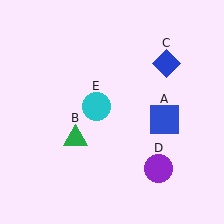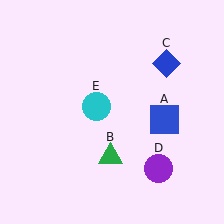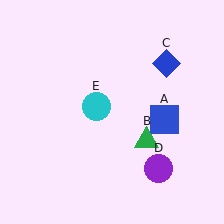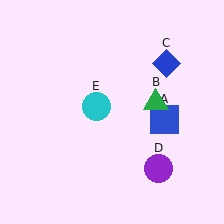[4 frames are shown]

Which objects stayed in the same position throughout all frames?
Blue square (object A) and blue diamond (object C) and purple circle (object D) and cyan circle (object E) remained stationary.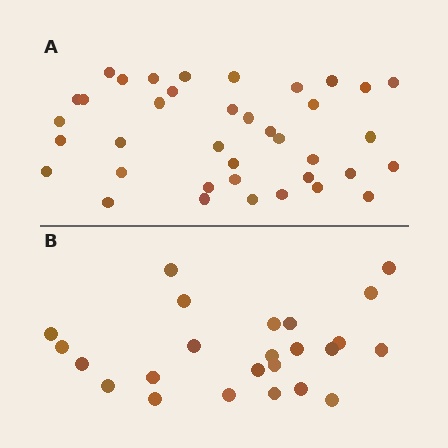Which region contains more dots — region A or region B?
Region A (the top region) has more dots.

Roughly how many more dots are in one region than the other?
Region A has approximately 15 more dots than region B.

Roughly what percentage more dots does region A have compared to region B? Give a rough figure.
About 60% more.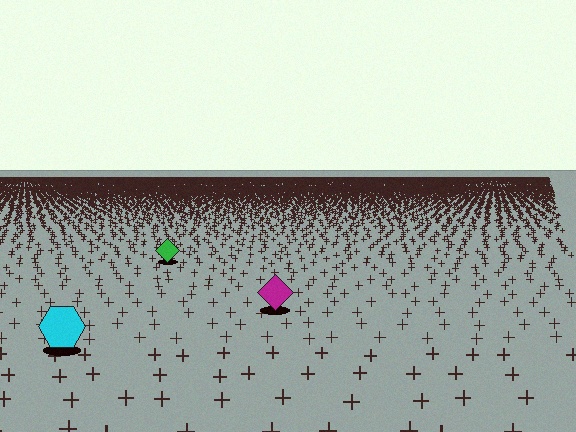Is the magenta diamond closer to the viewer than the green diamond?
Yes. The magenta diamond is closer — you can tell from the texture gradient: the ground texture is coarser near it.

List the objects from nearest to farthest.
From nearest to farthest: the cyan hexagon, the magenta diamond, the green diamond.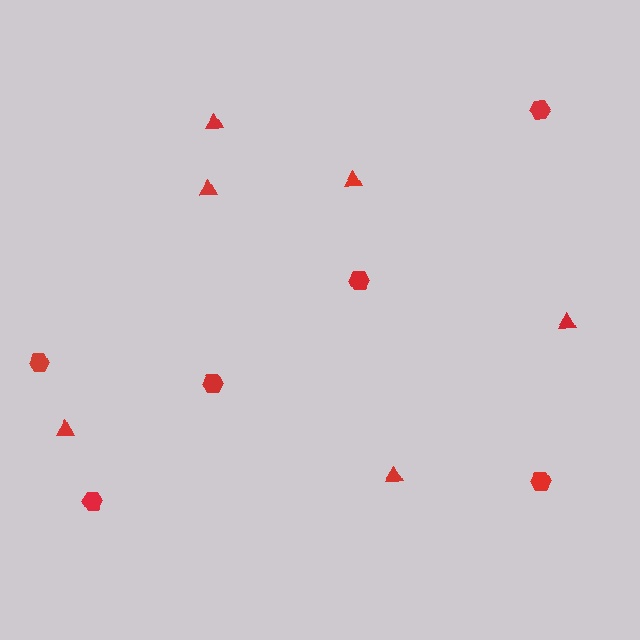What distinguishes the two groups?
There are 2 groups: one group of hexagons (6) and one group of triangles (6).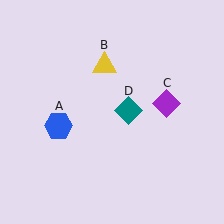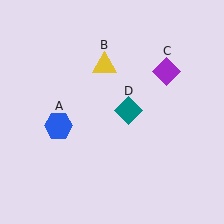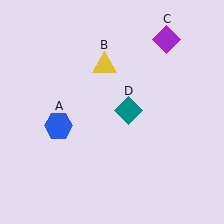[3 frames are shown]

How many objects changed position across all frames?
1 object changed position: purple diamond (object C).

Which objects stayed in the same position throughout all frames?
Blue hexagon (object A) and yellow triangle (object B) and teal diamond (object D) remained stationary.